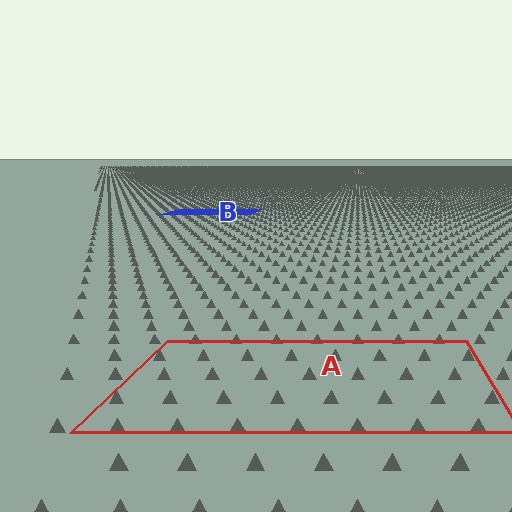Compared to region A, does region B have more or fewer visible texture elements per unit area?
Region B has more texture elements per unit area — they are packed more densely because it is farther away.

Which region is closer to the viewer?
Region A is closer. The texture elements there are larger and more spread out.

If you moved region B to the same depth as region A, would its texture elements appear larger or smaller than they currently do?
They would appear larger. At a closer depth, the same texture elements are projected at a bigger on-screen size.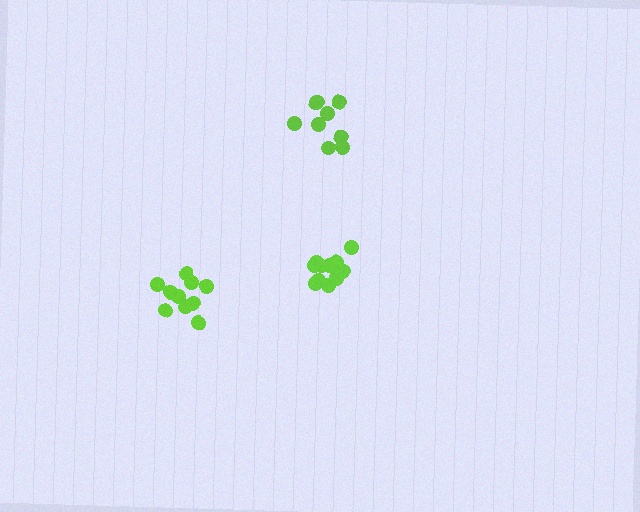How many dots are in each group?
Group 1: 10 dots, Group 2: 13 dots, Group 3: 9 dots (32 total).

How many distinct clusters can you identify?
There are 3 distinct clusters.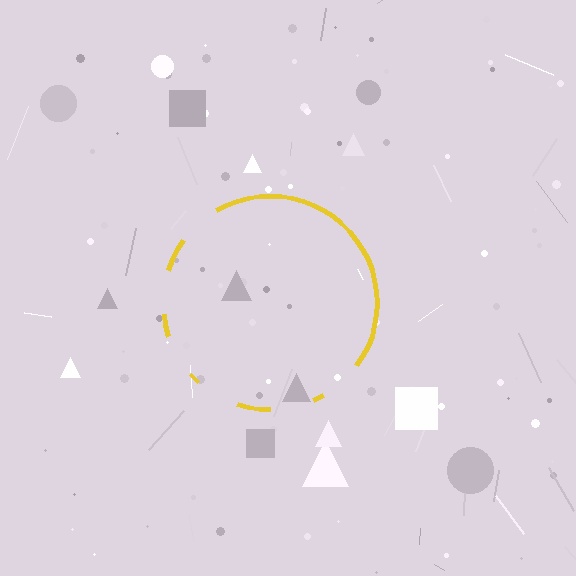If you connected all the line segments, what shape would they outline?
They would outline a circle.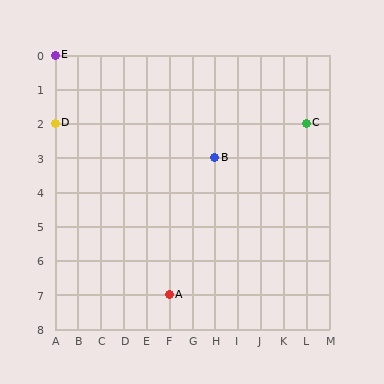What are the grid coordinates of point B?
Point B is at grid coordinates (H, 3).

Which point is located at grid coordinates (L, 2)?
Point C is at (L, 2).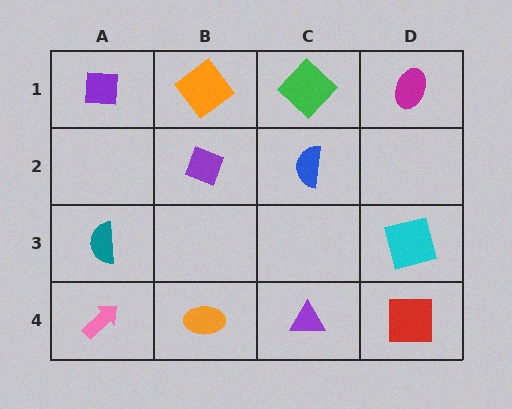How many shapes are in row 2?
2 shapes.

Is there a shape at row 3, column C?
No, that cell is empty.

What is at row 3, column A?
A teal semicircle.